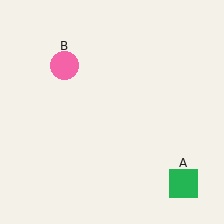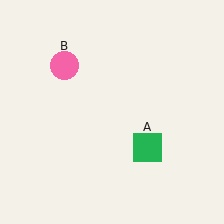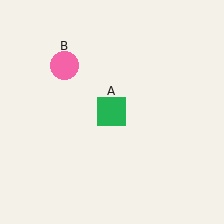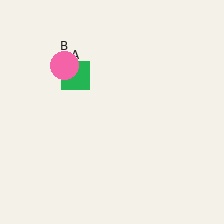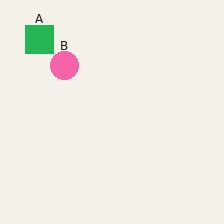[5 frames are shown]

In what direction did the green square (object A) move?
The green square (object A) moved up and to the left.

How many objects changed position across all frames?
1 object changed position: green square (object A).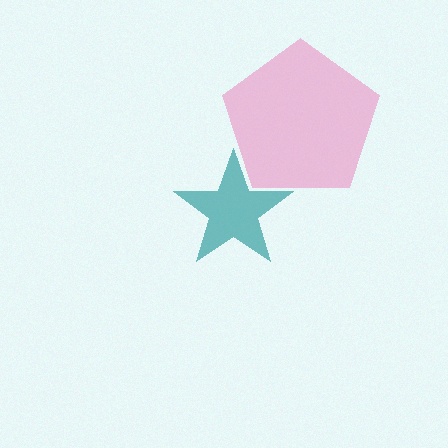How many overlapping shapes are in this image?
There are 2 overlapping shapes in the image.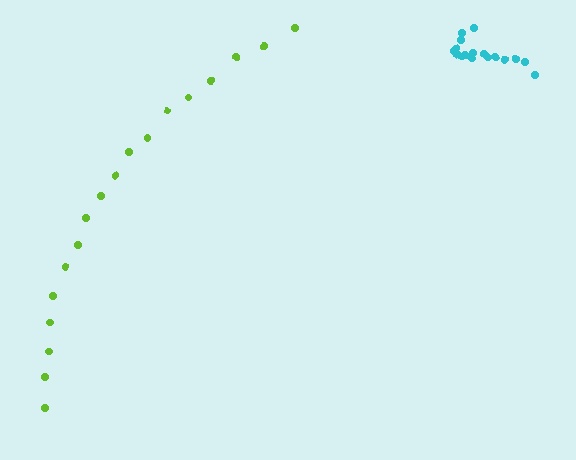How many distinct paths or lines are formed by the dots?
There are 2 distinct paths.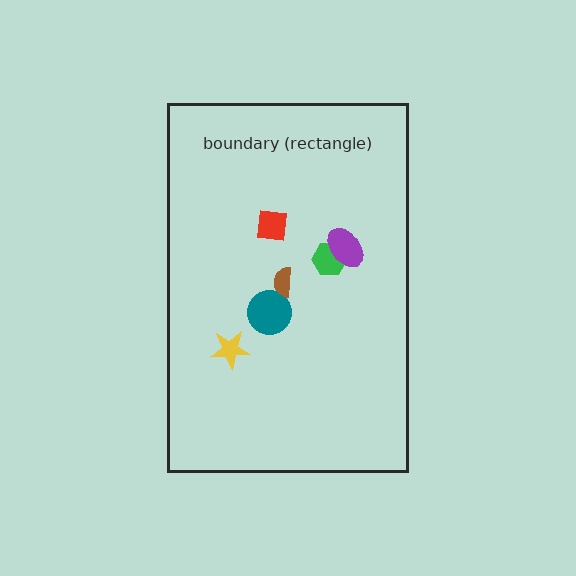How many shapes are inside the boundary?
6 inside, 0 outside.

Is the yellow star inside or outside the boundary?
Inside.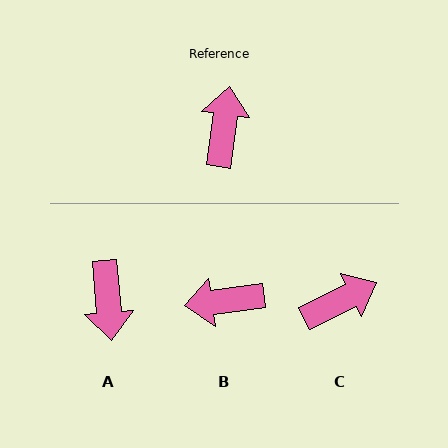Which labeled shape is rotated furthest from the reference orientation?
A, about 167 degrees away.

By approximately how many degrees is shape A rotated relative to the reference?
Approximately 167 degrees clockwise.